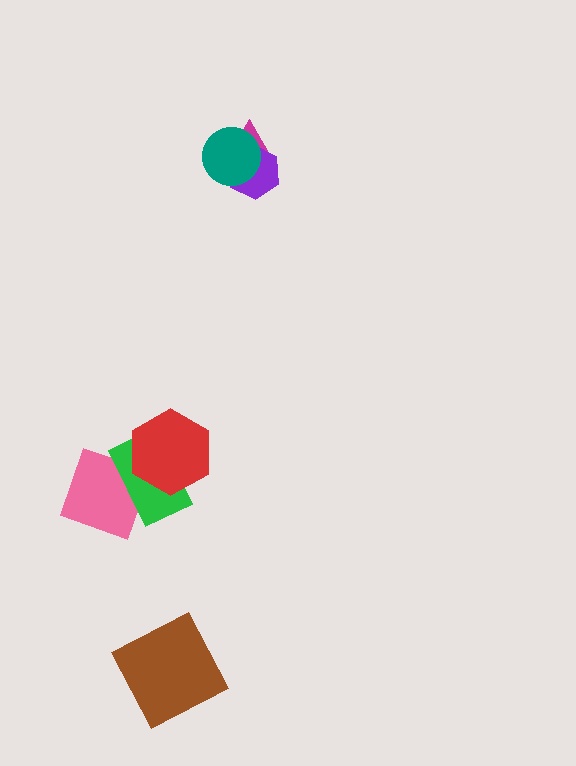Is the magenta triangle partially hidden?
Yes, it is partially covered by another shape.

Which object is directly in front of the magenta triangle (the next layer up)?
The purple hexagon is directly in front of the magenta triangle.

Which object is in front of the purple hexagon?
The teal circle is in front of the purple hexagon.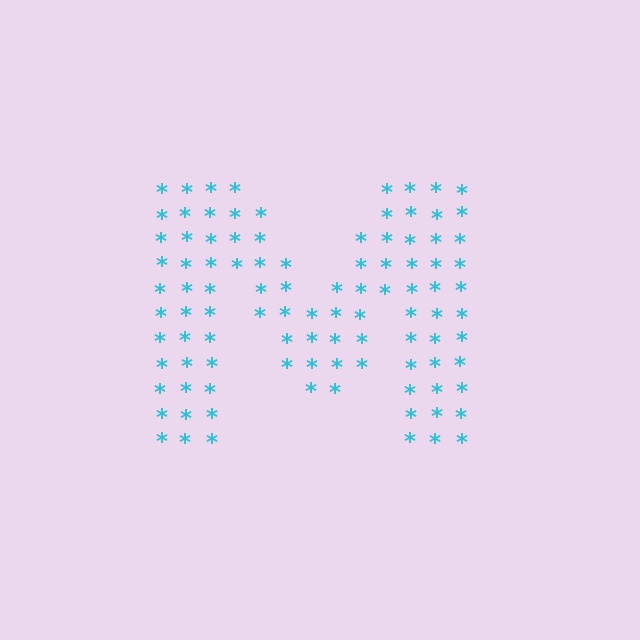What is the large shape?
The large shape is the letter M.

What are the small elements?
The small elements are asterisks.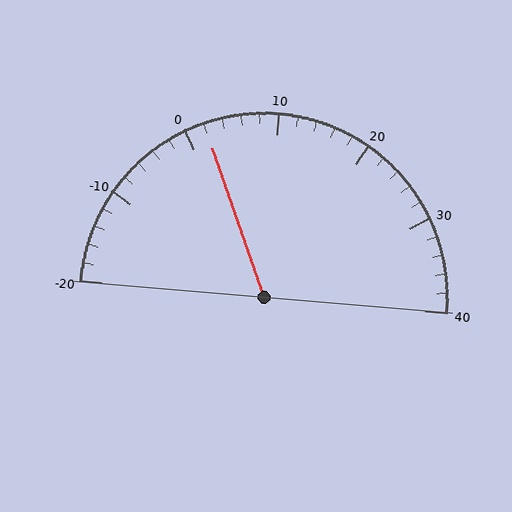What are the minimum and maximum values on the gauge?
The gauge ranges from -20 to 40.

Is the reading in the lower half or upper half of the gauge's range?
The reading is in the lower half of the range (-20 to 40).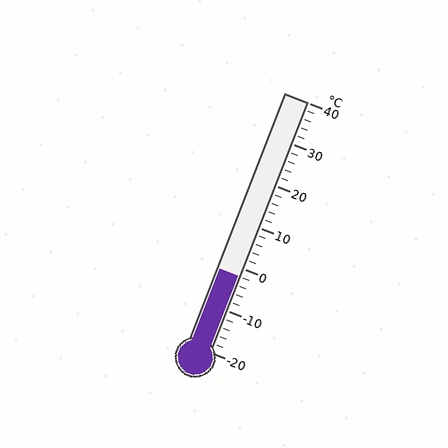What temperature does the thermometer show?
The thermometer shows approximately -2°C.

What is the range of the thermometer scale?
The thermometer scale ranges from -20°C to 40°C.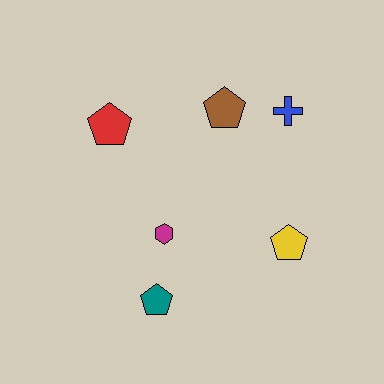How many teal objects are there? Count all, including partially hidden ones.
There is 1 teal object.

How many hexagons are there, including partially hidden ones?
There is 1 hexagon.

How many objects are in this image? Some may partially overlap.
There are 6 objects.